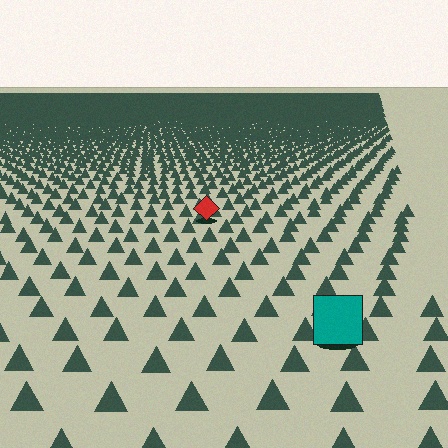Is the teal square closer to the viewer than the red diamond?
Yes. The teal square is closer — you can tell from the texture gradient: the ground texture is coarser near it.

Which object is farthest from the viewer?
The red diamond is farthest from the viewer. It appears smaller and the ground texture around it is denser.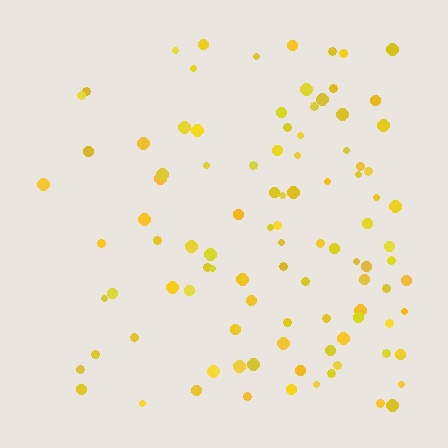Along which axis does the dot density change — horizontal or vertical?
Horizontal.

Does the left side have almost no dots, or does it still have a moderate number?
Still a moderate number, just noticeably fewer than the right.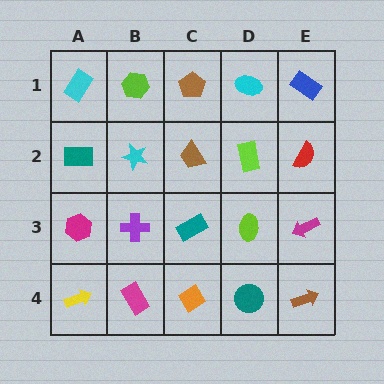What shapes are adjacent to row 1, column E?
A red semicircle (row 2, column E), a cyan ellipse (row 1, column D).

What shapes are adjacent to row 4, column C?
A teal rectangle (row 3, column C), a magenta rectangle (row 4, column B), a teal circle (row 4, column D).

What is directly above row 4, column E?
A magenta arrow.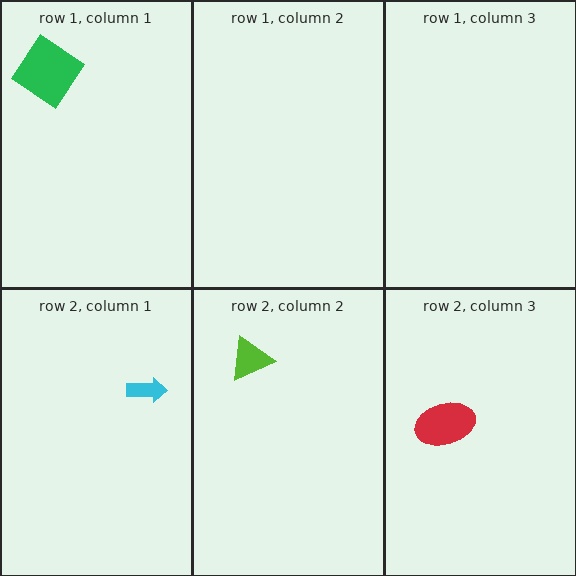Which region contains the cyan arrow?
The row 2, column 1 region.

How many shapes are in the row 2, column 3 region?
1.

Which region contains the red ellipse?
The row 2, column 3 region.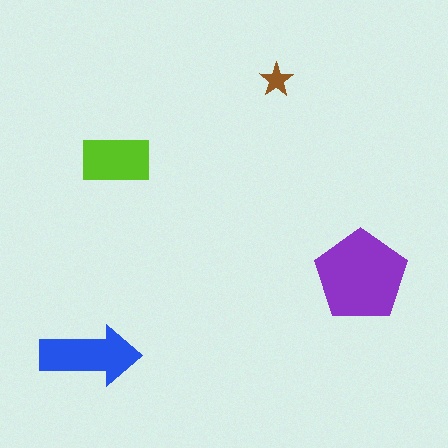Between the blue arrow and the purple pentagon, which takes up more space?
The purple pentagon.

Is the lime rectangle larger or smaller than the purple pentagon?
Smaller.